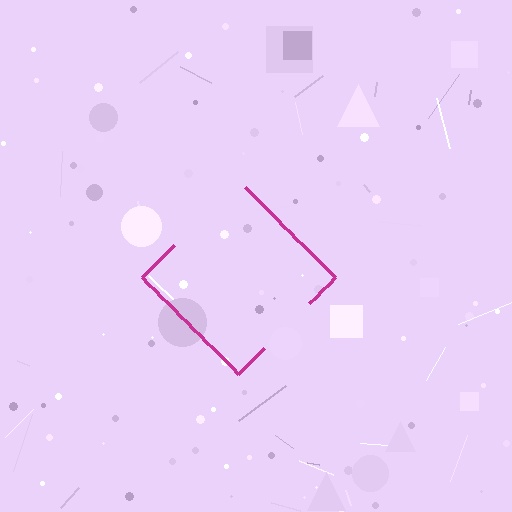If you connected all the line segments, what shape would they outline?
They would outline a diamond.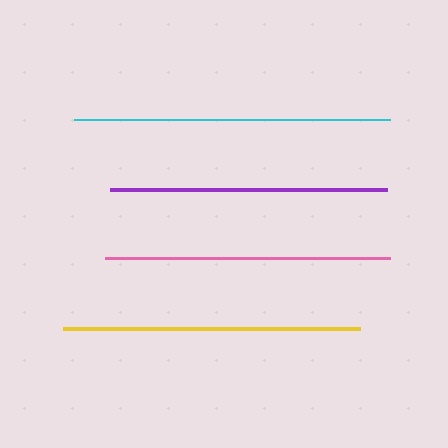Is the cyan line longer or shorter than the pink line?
The cyan line is longer than the pink line.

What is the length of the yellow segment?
The yellow segment is approximately 298 pixels long.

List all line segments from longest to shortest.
From longest to shortest: cyan, yellow, pink, purple.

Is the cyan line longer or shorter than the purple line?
The cyan line is longer than the purple line.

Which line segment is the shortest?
The purple line is the shortest at approximately 277 pixels.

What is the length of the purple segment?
The purple segment is approximately 277 pixels long.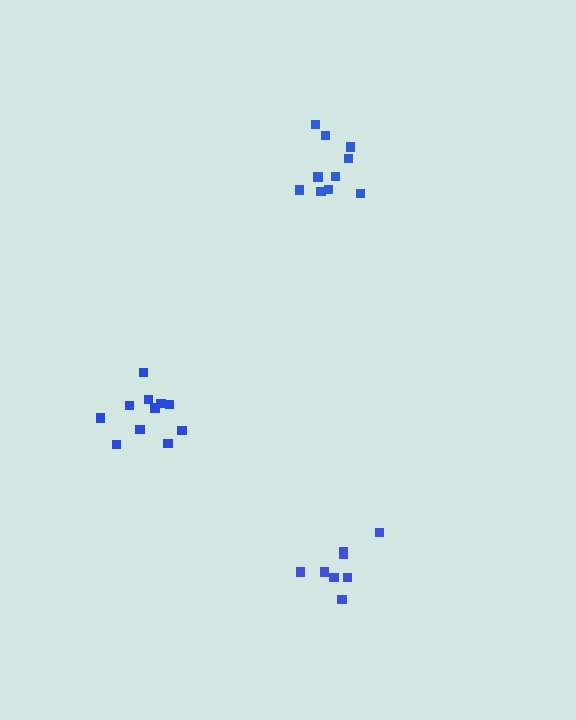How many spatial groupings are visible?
There are 3 spatial groupings.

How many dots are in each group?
Group 1: 11 dots, Group 2: 8 dots, Group 3: 10 dots (29 total).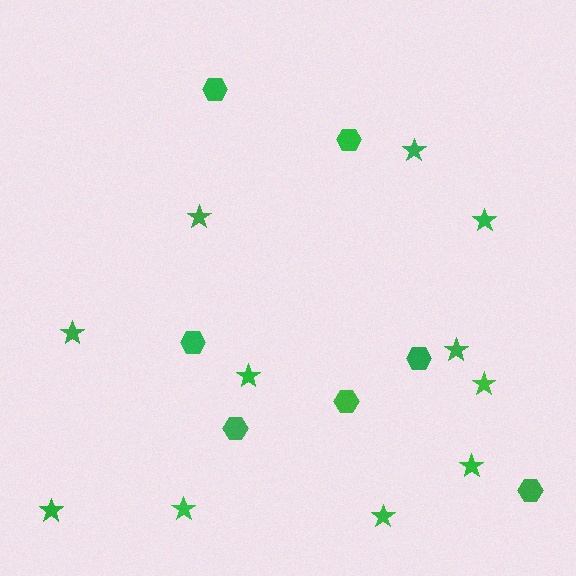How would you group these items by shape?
There are 2 groups: one group of hexagons (7) and one group of stars (11).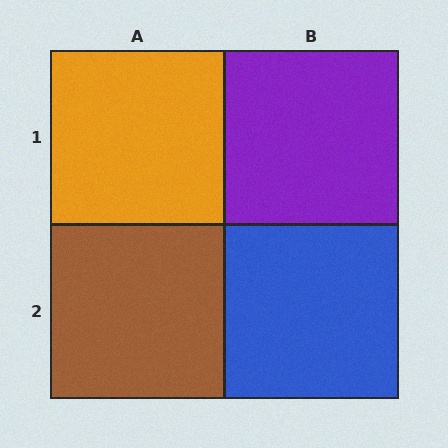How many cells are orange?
1 cell is orange.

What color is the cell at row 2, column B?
Blue.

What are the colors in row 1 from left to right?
Orange, purple.